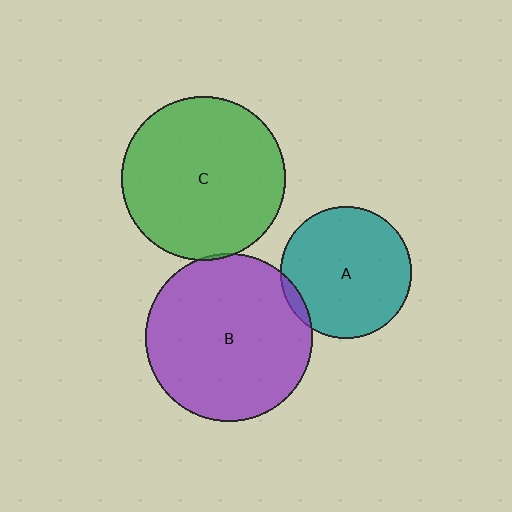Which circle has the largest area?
Circle B (purple).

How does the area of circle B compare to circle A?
Approximately 1.6 times.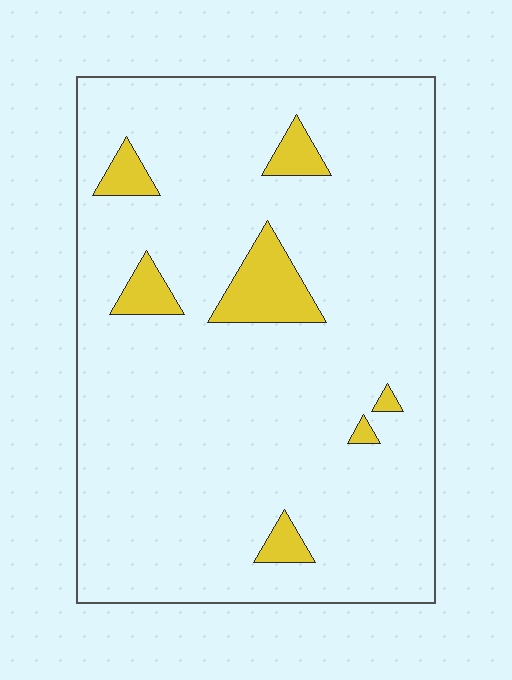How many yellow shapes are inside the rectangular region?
7.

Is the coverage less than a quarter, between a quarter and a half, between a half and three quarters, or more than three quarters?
Less than a quarter.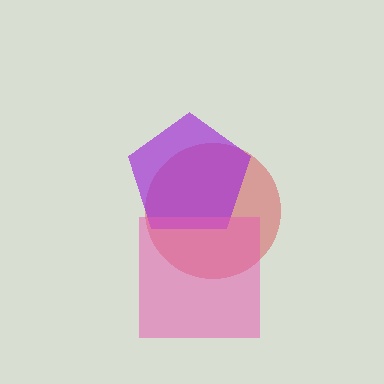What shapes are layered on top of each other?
The layered shapes are: a red circle, a purple pentagon, a pink square.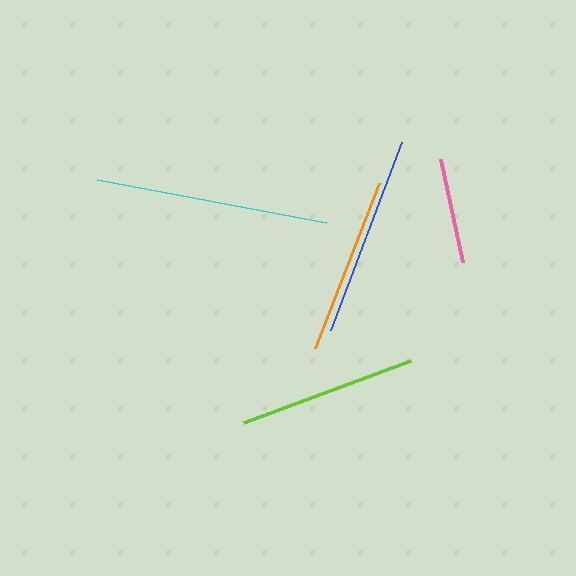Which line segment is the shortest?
The pink line is the shortest at approximately 105 pixels.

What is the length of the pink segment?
The pink segment is approximately 105 pixels long.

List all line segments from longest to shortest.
From longest to shortest: cyan, blue, lime, orange, pink.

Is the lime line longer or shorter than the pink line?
The lime line is longer than the pink line.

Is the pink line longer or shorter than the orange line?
The orange line is longer than the pink line.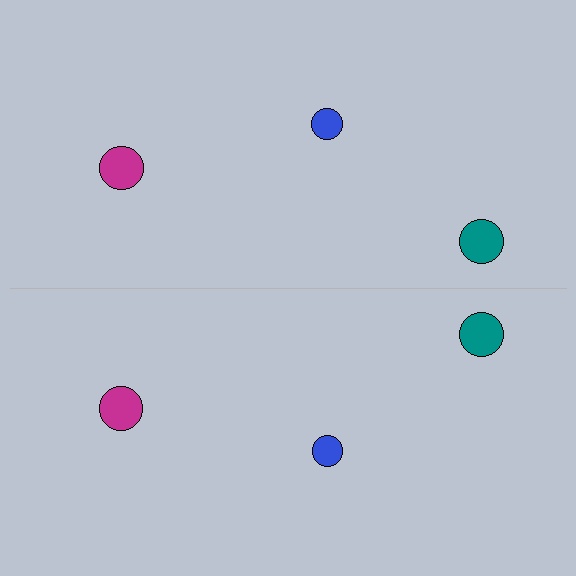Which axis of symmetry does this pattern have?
The pattern has a horizontal axis of symmetry running through the center of the image.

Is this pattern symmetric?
Yes, this pattern has bilateral (reflection) symmetry.